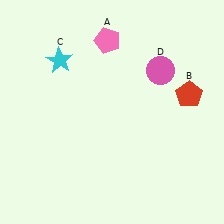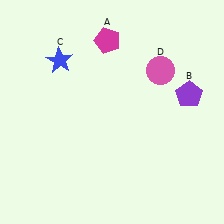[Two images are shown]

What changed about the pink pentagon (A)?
In Image 1, A is pink. In Image 2, it changed to magenta.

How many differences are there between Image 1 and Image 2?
There are 3 differences between the two images.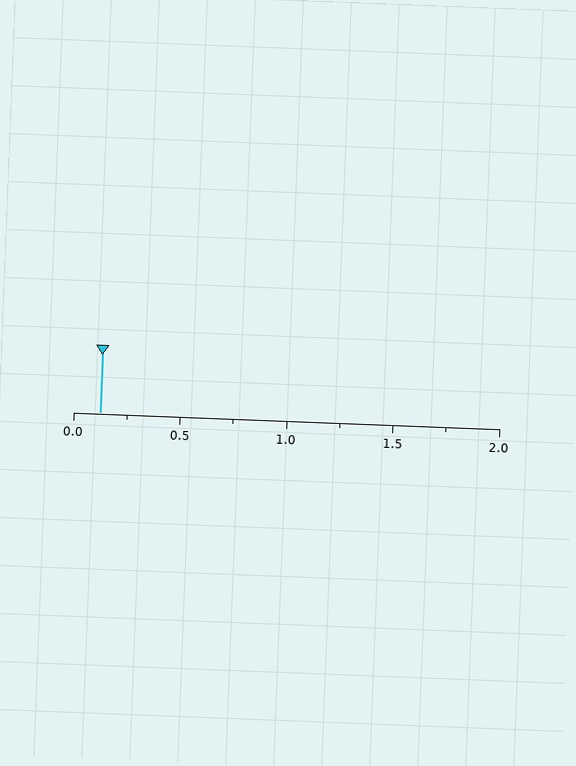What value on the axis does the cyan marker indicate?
The marker indicates approximately 0.12.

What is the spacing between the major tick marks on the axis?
The major ticks are spaced 0.5 apart.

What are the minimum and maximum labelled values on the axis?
The axis runs from 0.0 to 2.0.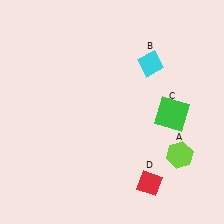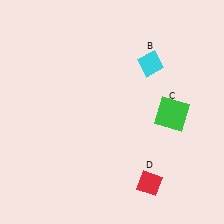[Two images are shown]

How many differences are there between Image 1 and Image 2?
There is 1 difference between the two images.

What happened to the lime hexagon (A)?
The lime hexagon (A) was removed in Image 2. It was in the bottom-right area of Image 1.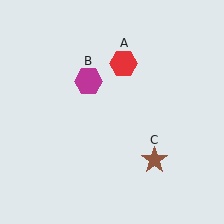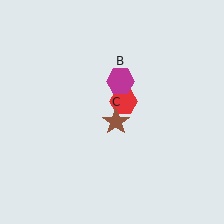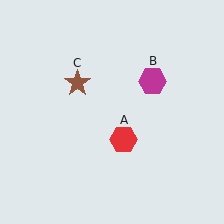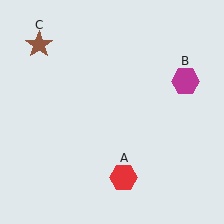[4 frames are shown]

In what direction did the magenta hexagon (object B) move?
The magenta hexagon (object B) moved right.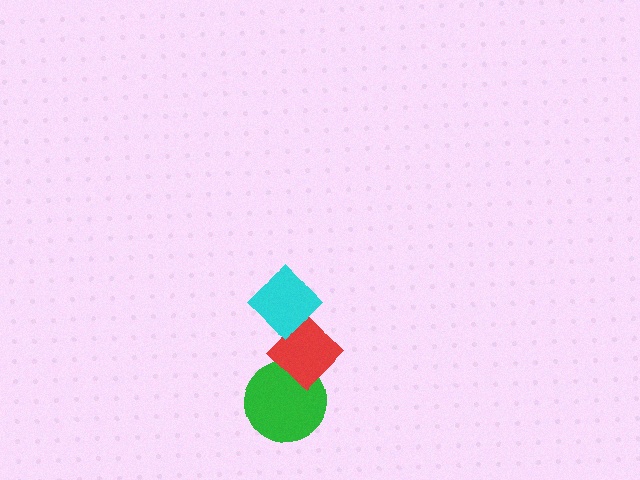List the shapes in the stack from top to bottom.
From top to bottom: the cyan diamond, the red diamond, the green circle.